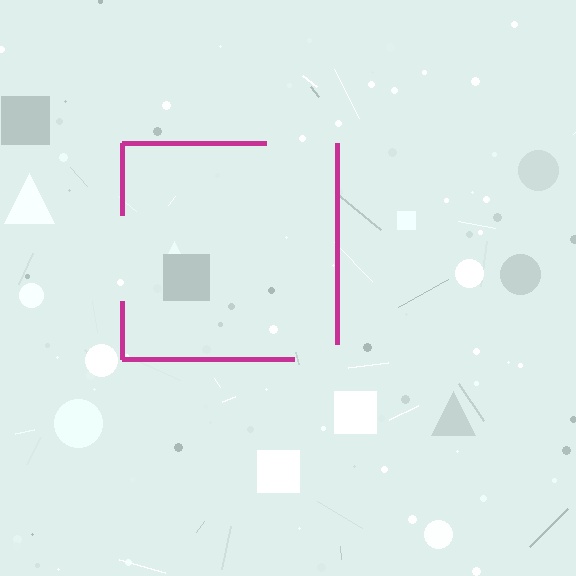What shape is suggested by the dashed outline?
The dashed outline suggests a square.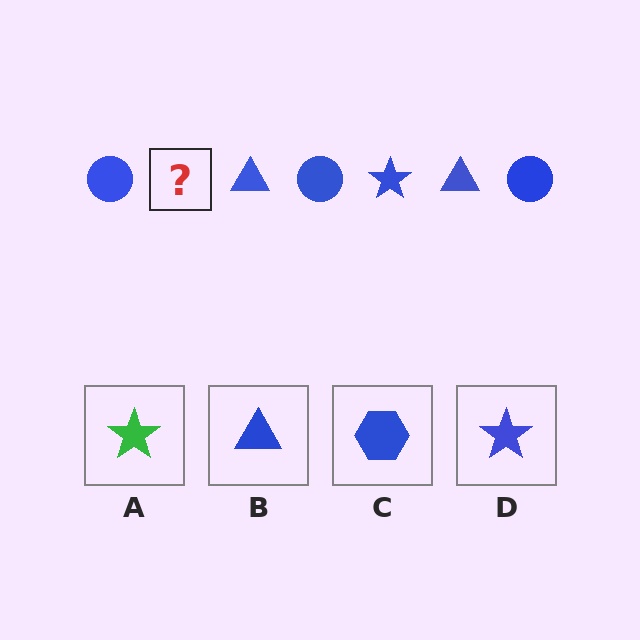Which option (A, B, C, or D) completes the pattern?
D.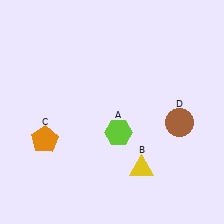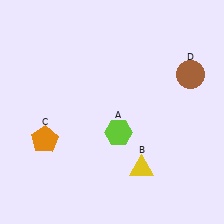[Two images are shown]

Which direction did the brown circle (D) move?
The brown circle (D) moved up.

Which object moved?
The brown circle (D) moved up.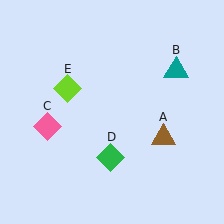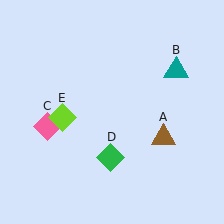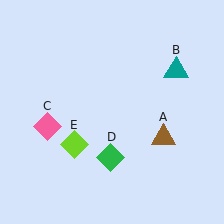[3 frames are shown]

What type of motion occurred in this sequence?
The lime diamond (object E) rotated counterclockwise around the center of the scene.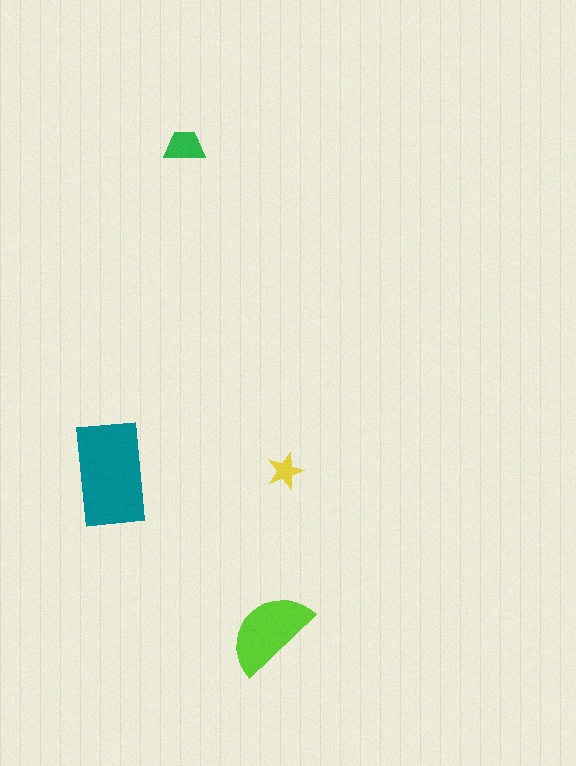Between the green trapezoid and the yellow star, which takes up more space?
The green trapezoid.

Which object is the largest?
The teal rectangle.